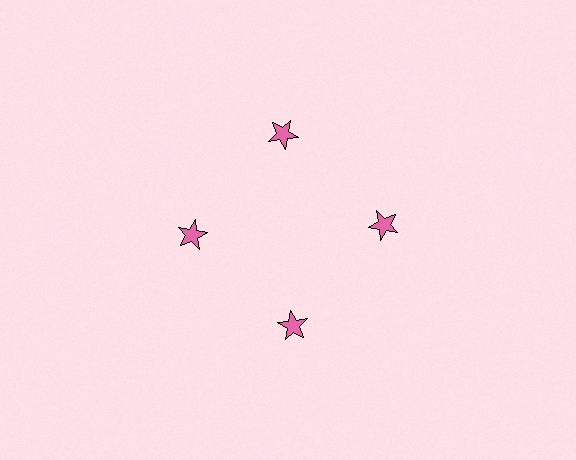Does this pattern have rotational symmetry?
Yes, this pattern has 4-fold rotational symmetry. It looks the same after rotating 90 degrees around the center.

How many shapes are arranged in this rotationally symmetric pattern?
There are 4 shapes, arranged in 4 groups of 1.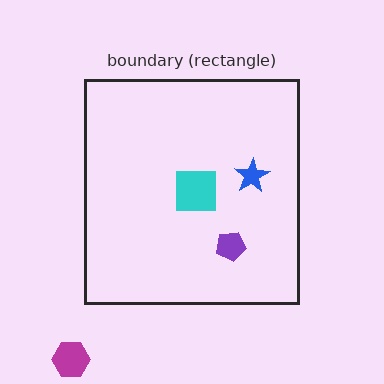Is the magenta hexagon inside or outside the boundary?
Outside.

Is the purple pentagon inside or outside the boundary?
Inside.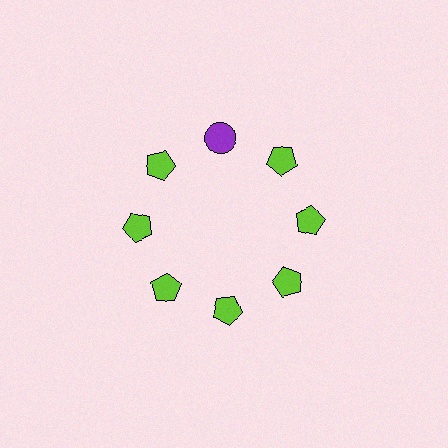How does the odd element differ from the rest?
It differs in both color (purple instead of lime) and shape (circle instead of pentagon).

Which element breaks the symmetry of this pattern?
The purple circle at roughly the 12 o'clock position breaks the symmetry. All other shapes are lime pentagons.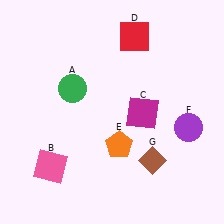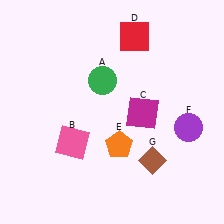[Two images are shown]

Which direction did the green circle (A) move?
The green circle (A) moved right.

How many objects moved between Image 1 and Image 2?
2 objects moved between the two images.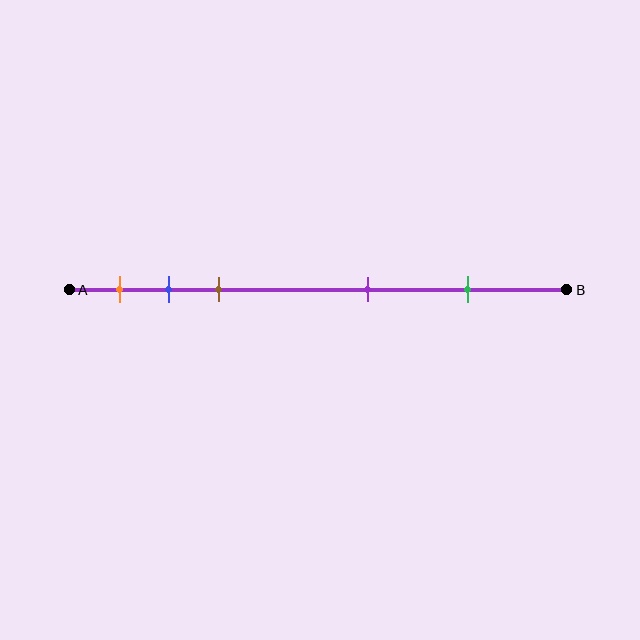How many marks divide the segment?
There are 5 marks dividing the segment.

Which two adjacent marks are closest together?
The blue and brown marks are the closest adjacent pair.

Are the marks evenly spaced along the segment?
No, the marks are not evenly spaced.